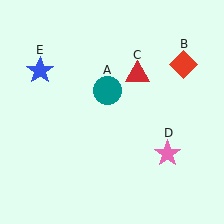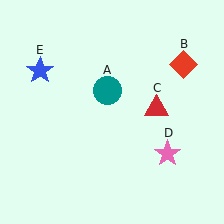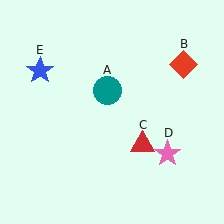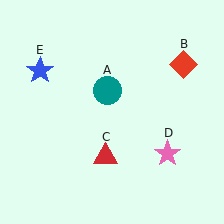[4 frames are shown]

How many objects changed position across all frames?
1 object changed position: red triangle (object C).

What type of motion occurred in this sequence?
The red triangle (object C) rotated clockwise around the center of the scene.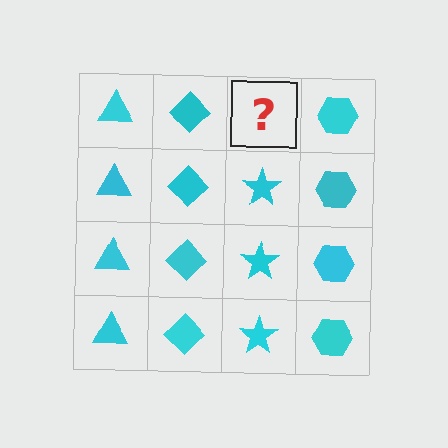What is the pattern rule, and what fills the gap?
The rule is that each column has a consistent shape. The gap should be filled with a cyan star.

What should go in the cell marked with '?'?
The missing cell should contain a cyan star.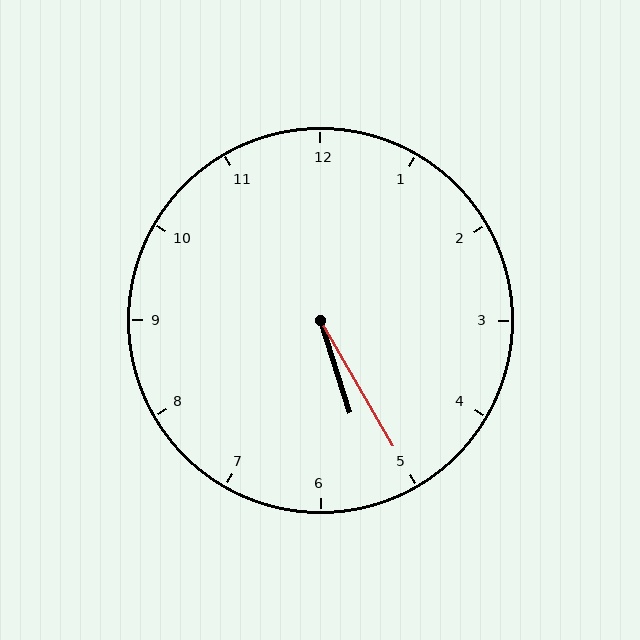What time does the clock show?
5:25.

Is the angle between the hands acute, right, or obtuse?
It is acute.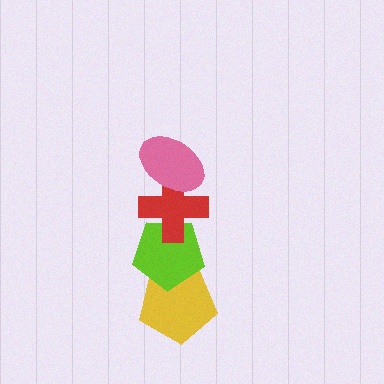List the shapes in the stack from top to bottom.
From top to bottom: the pink ellipse, the red cross, the lime pentagon, the yellow pentagon.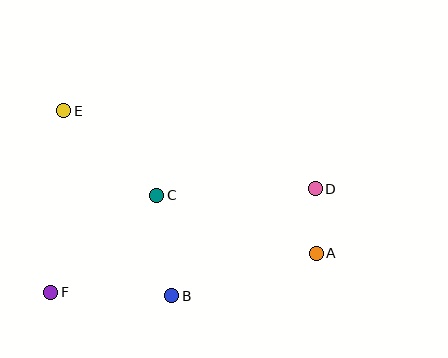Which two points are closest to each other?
Points A and D are closest to each other.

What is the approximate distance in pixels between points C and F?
The distance between C and F is approximately 144 pixels.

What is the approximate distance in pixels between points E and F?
The distance between E and F is approximately 182 pixels.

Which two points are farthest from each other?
Points A and E are farthest from each other.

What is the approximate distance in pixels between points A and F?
The distance between A and F is approximately 269 pixels.